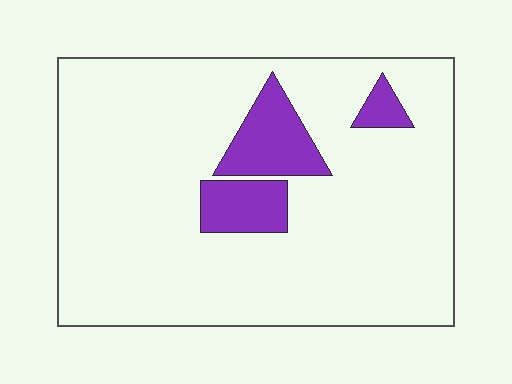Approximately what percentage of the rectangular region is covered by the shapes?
Approximately 10%.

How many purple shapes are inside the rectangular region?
3.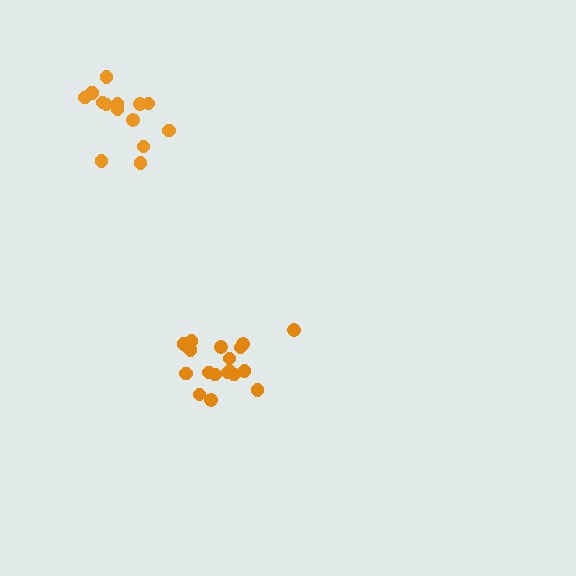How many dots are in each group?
Group 1: 15 dots, Group 2: 19 dots (34 total).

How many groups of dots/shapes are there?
There are 2 groups.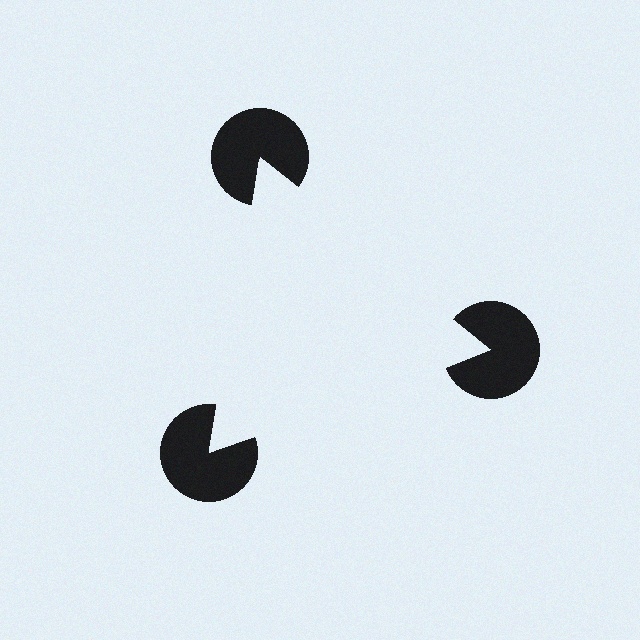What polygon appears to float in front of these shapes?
An illusory triangle — its edges are inferred from the aligned wedge cuts in the pac-man discs, not physically drawn.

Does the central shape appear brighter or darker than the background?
It typically appears slightly brighter than the background, even though no actual brightness change is drawn.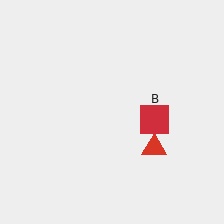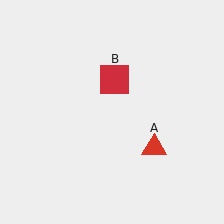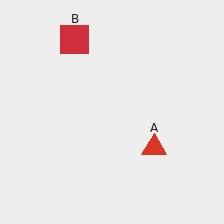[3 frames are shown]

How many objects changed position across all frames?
1 object changed position: red square (object B).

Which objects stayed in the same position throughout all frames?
Red triangle (object A) remained stationary.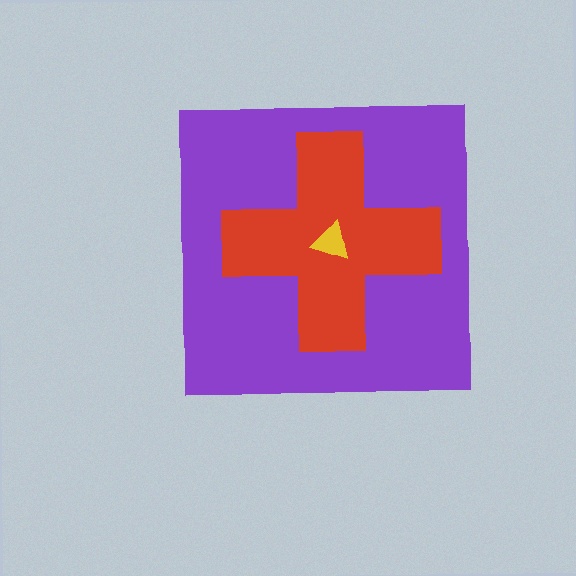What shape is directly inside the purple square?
The red cross.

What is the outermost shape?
The purple square.